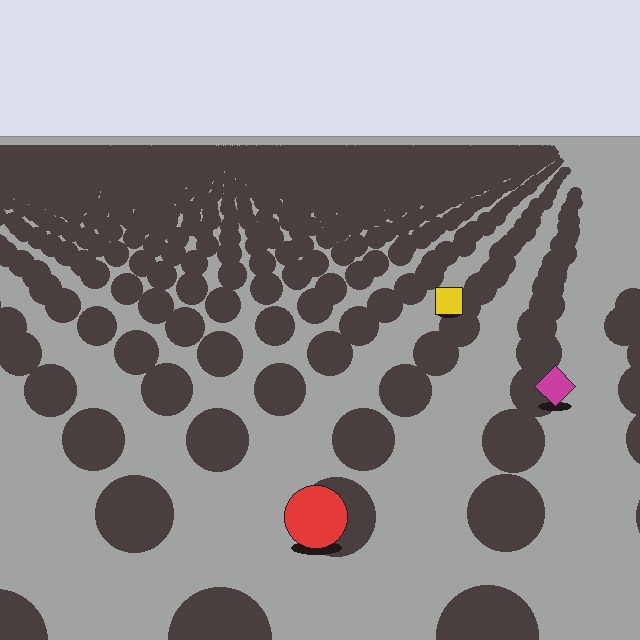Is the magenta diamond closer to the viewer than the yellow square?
Yes. The magenta diamond is closer — you can tell from the texture gradient: the ground texture is coarser near it.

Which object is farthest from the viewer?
The yellow square is farthest from the viewer. It appears smaller and the ground texture around it is denser.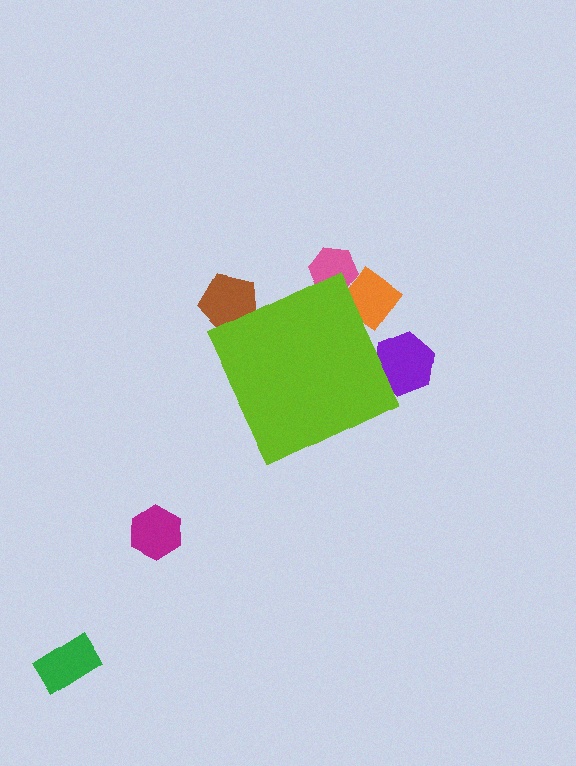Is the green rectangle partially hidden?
No, the green rectangle is fully visible.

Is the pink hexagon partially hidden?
Yes, the pink hexagon is partially hidden behind the lime diamond.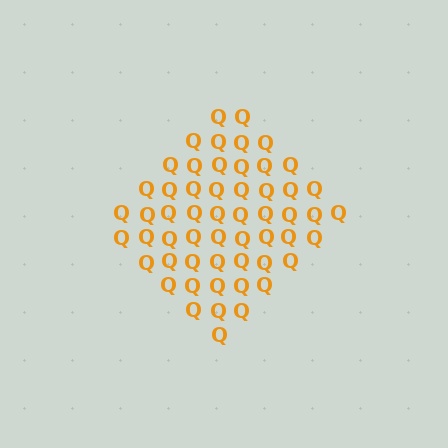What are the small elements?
The small elements are letter Q's.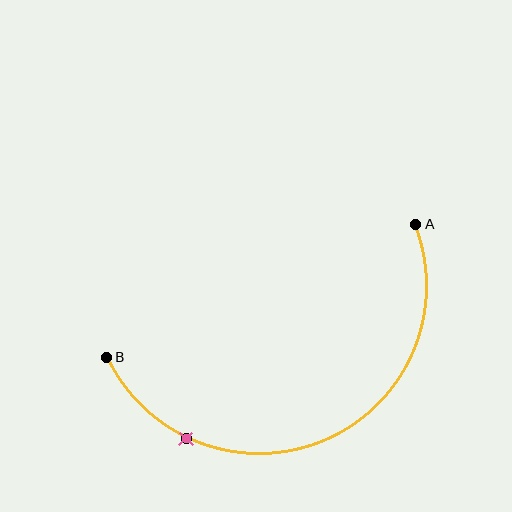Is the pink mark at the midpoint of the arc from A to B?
No. The pink mark lies on the arc but is closer to endpoint B. The arc midpoint would be at the point on the curve equidistant along the arc from both A and B.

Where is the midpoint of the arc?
The arc midpoint is the point on the curve farthest from the straight line joining A and B. It sits below that line.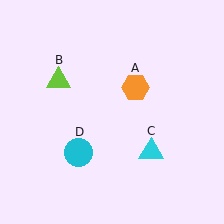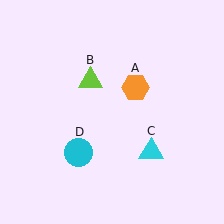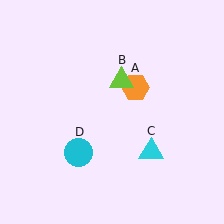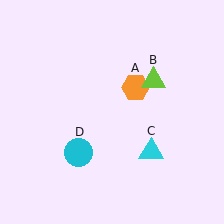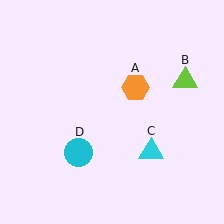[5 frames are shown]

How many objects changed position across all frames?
1 object changed position: lime triangle (object B).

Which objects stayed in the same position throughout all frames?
Orange hexagon (object A) and cyan triangle (object C) and cyan circle (object D) remained stationary.